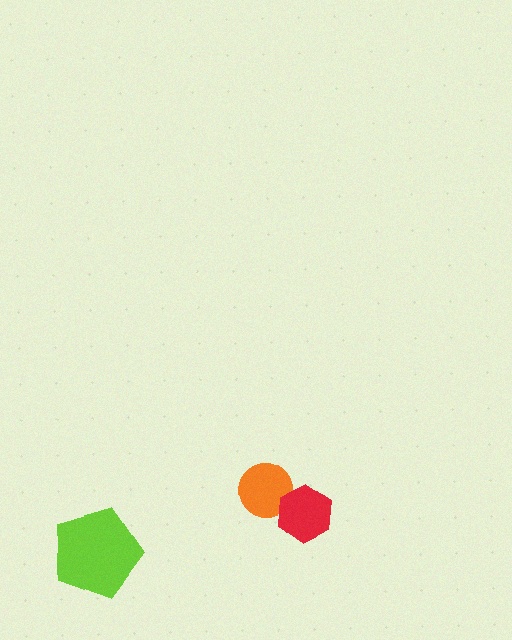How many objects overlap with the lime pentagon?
0 objects overlap with the lime pentagon.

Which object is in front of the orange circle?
The red hexagon is in front of the orange circle.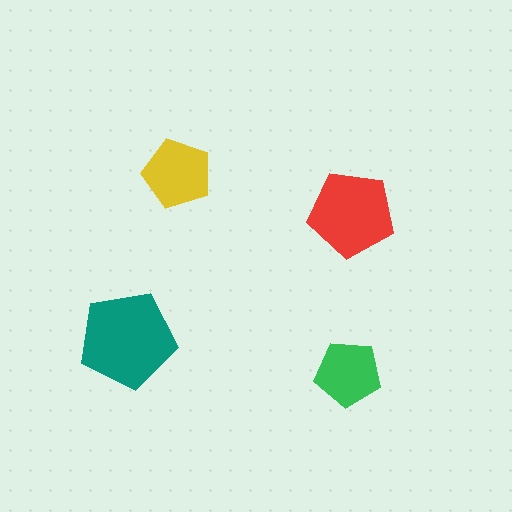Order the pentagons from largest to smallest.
the teal one, the red one, the yellow one, the green one.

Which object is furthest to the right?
The red pentagon is rightmost.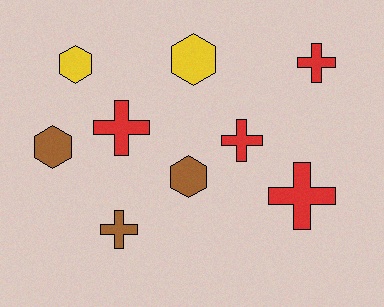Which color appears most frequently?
Red, with 4 objects.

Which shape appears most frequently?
Cross, with 5 objects.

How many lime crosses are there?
There are no lime crosses.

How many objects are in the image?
There are 9 objects.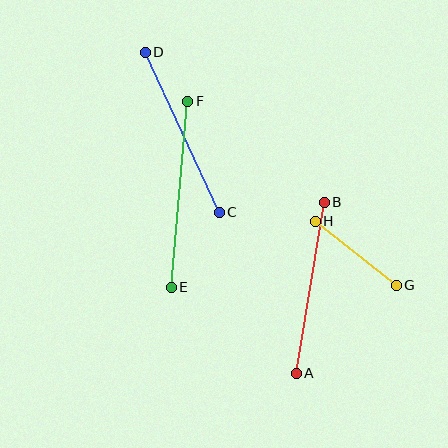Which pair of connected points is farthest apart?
Points E and F are farthest apart.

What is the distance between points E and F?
The distance is approximately 187 pixels.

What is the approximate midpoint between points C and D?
The midpoint is at approximately (182, 132) pixels.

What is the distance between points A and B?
The distance is approximately 173 pixels.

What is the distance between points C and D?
The distance is approximately 176 pixels.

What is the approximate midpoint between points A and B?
The midpoint is at approximately (310, 288) pixels.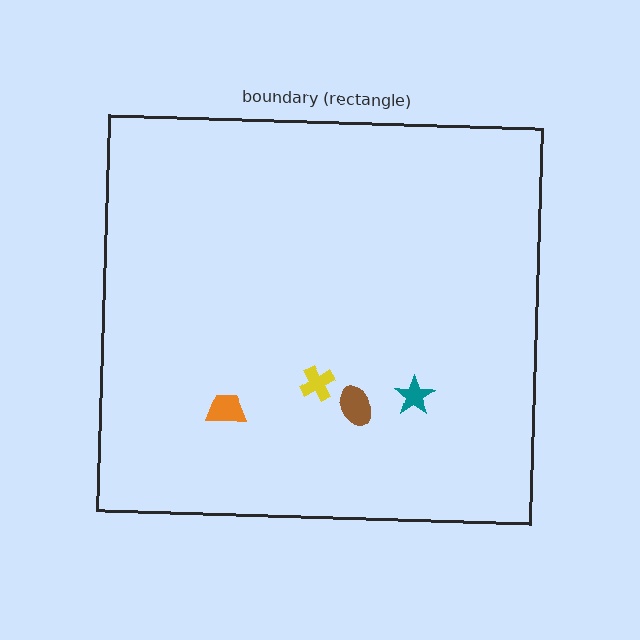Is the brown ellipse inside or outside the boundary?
Inside.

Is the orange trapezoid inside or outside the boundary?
Inside.